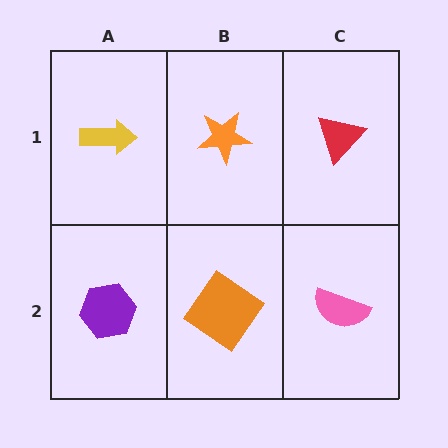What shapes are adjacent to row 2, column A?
A yellow arrow (row 1, column A), an orange diamond (row 2, column B).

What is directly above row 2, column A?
A yellow arrow.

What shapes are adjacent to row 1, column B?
An orange diamond (row 2, column B), a yellow arrow (row 1, column A), a red triangle (row 1, column C).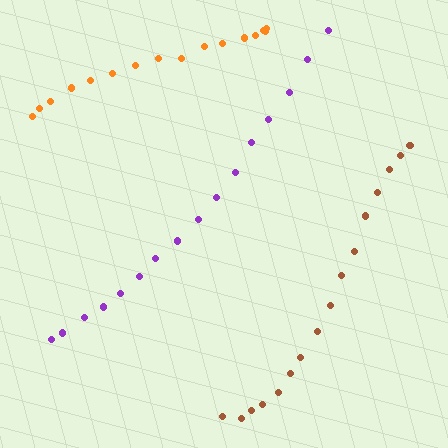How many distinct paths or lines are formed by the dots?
There are 3 distinct paths.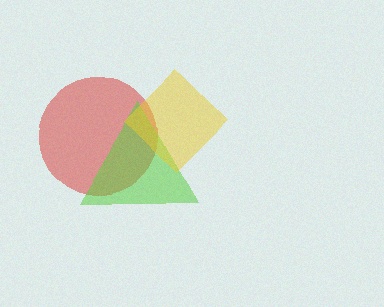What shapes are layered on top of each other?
The layered shapes are: a red circle, a lime triangle, a yellow diamond.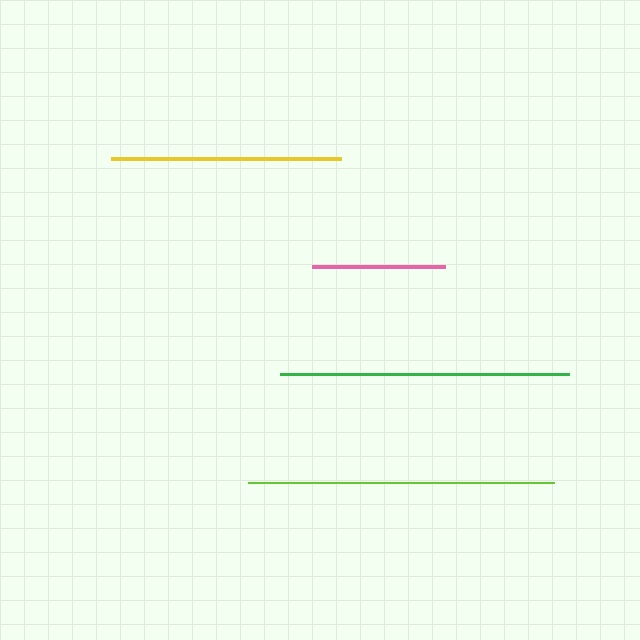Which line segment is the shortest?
The pink line is the shortest at approximately 133 pixels.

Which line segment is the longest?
The lime line is the longest at approximately 306 pixels.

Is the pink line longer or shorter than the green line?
The green line is longer than the pink line.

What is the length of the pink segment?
The pink segment is approximately 133 pixels long.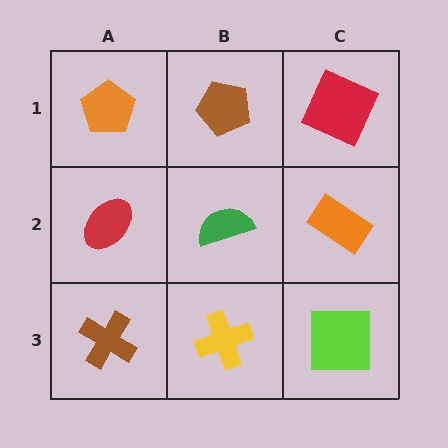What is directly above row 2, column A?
An orange pentagon.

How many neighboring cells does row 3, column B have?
3.